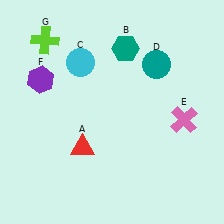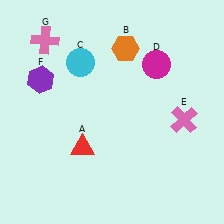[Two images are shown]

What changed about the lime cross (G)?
In Image 1, G is lime. In Image 2, it changed to pink.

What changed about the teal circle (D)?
In Image 1, D is teal. In Image 2, it changed to magenta.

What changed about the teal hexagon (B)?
In Image 1, B is teal. In Image 2, it changed to orange.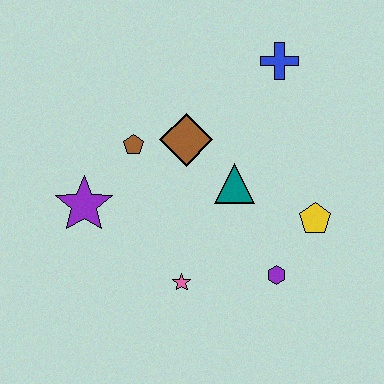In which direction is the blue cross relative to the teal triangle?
The blue cross is above the teal triangle.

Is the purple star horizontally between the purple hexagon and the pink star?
No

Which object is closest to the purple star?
The brown pentagon is closest to the purple star.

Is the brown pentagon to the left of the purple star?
No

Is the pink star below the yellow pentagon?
Yes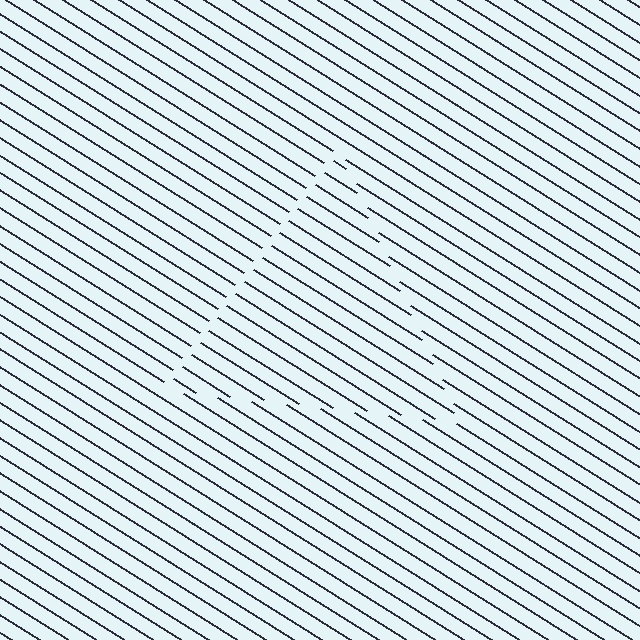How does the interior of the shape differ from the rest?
The interior of the shape contains the same grating, shifted by half a period — the contour is defined by the phase discontinuity where line-ends from the inner and outer gratings abut.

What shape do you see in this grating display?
An illusory triangle. The interior of the shape contains the same grating, shifted by half a period — the contour is defined by the phase discontinuity where line-ends from the inner and outer gratings abut.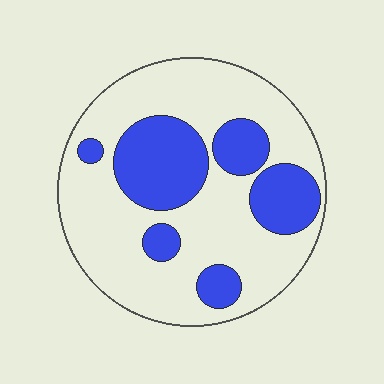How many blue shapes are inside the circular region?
6.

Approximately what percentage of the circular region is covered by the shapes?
Approximately 30%.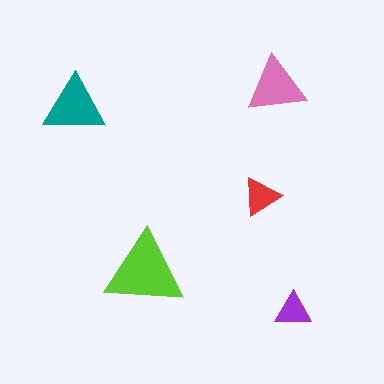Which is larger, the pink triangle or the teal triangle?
The teal one.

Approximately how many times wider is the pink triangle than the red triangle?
About 1.5 times wider.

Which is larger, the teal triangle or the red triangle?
The teal one.